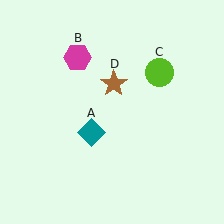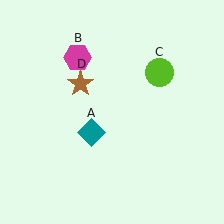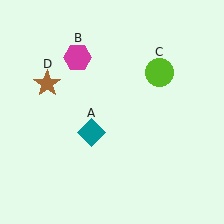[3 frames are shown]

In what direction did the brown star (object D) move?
The brown star (object D) moved left.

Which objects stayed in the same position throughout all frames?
Teal diamond (object A) and magenta hexagon (object B) and lime circle (object C) remained stationary.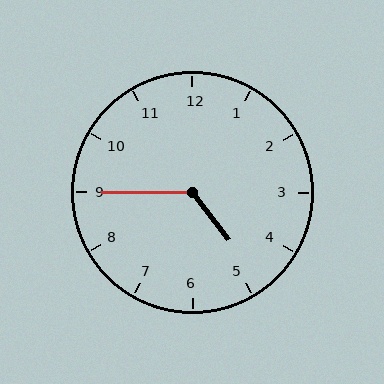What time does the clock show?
4:45.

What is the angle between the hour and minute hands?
Approximately 128 degrees.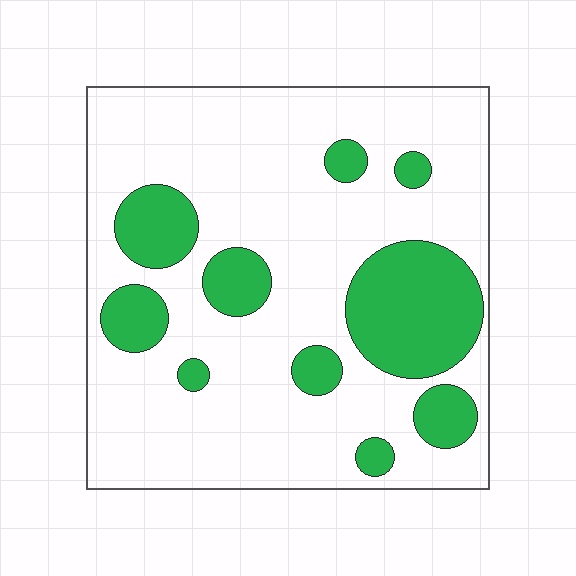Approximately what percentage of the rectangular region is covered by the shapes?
Approximately 25%.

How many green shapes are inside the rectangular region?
10.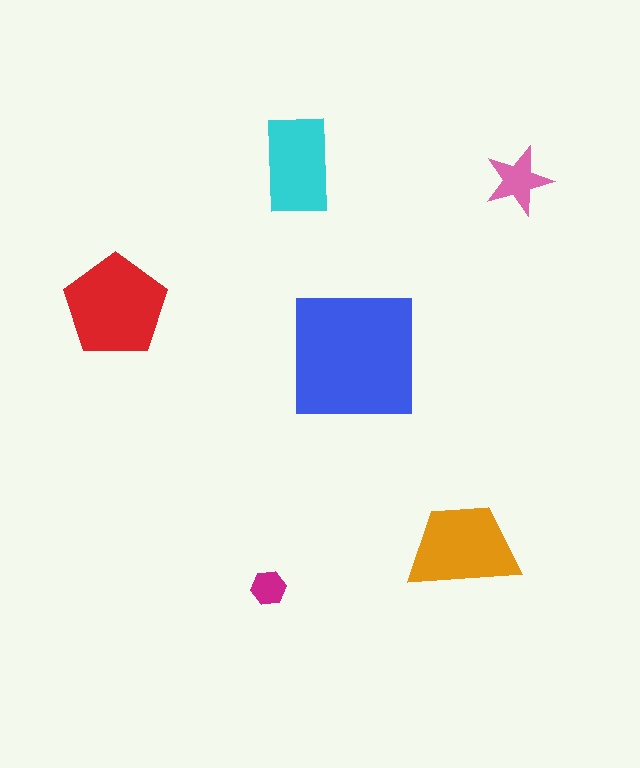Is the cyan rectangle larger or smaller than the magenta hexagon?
Larger.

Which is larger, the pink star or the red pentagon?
The red pentagon.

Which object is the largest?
The blue square.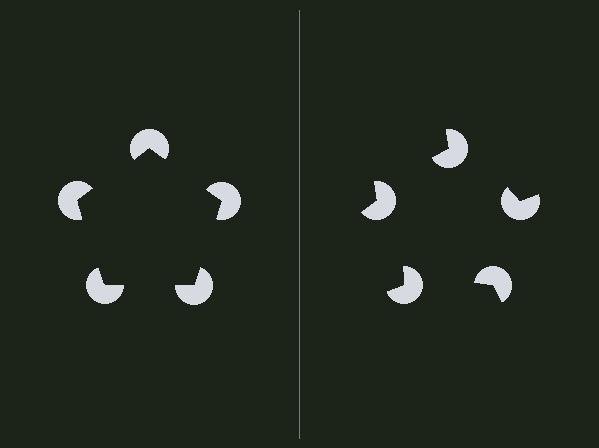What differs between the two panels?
The pac-man discs are positioned identically on both sides; only the wedge orientations differ. On the left they align to a pentagon; on the right they are misaligned.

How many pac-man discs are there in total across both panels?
10 — 5 on each side.